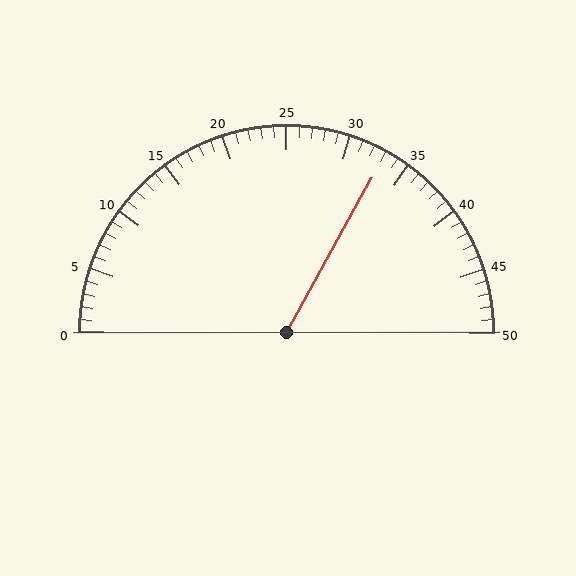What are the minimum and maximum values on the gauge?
The gauge ranges from 0 to 50.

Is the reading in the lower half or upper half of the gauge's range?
The reading is in the upper half of the range (0 to 50).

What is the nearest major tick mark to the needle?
The nearest major tick mark is 35.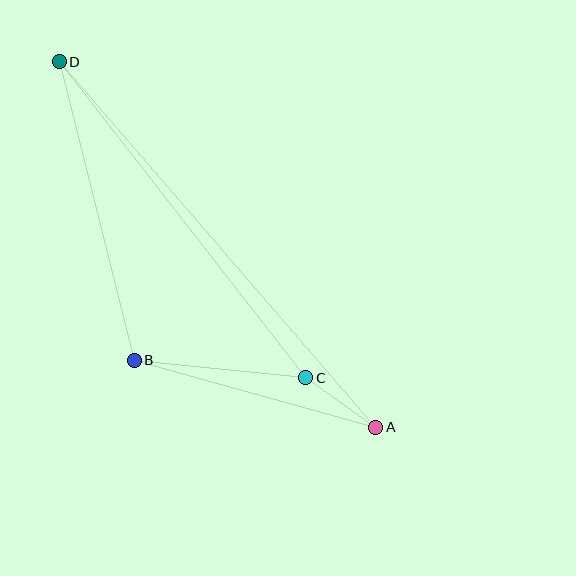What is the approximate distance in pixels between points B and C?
The distance between B and C is approximately 172 pixels.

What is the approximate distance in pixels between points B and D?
The distance between B and D is approximately 308 pixels.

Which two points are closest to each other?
Points A and C are closest to each other.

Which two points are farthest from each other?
Points A and D are farthest from each other.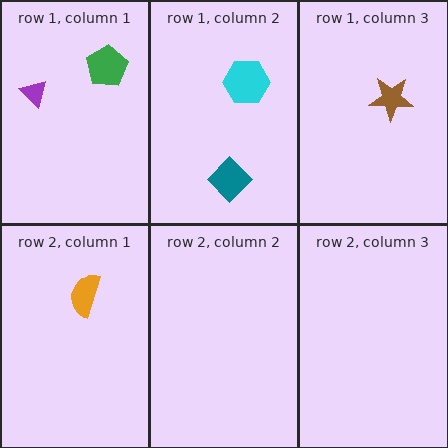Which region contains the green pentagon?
The row 1, column 1 region.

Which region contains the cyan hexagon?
The row 1, column 2 region.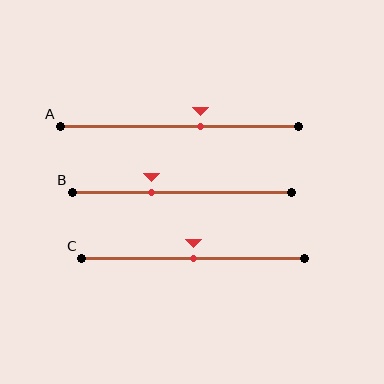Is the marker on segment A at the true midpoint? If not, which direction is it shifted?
No, the marker on segment A is shifted to the right by about 9% of the segment length.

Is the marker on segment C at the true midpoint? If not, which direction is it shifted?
Yes, the marker on segment C is at the true midpoint.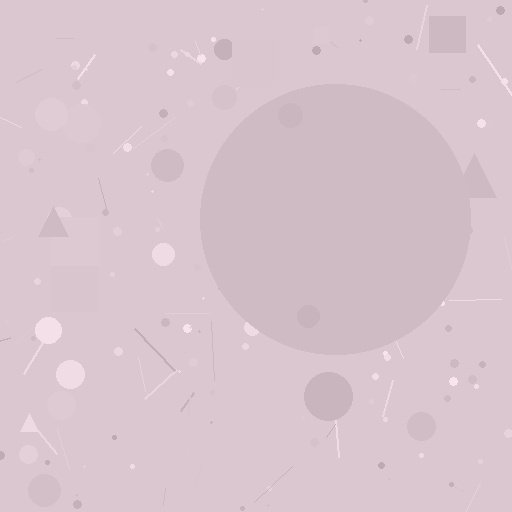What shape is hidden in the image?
A circle is hidden in the image.